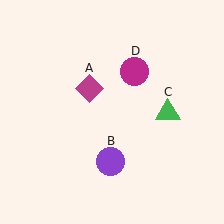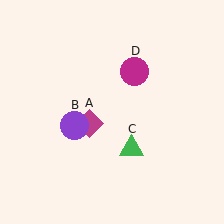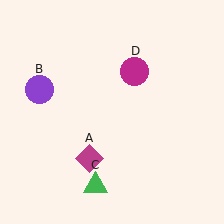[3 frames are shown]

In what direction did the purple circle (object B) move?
The purple circle (object B) moved up and to the left.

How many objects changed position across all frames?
3 objects changed position: magenta diamond (object A), purple circle (object B), green triangle (object C).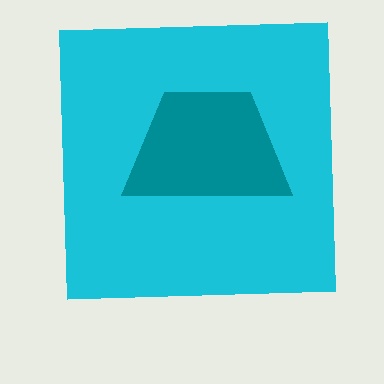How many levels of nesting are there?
2.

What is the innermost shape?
The teal trapezoid.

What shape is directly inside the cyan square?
The teal trapezoid.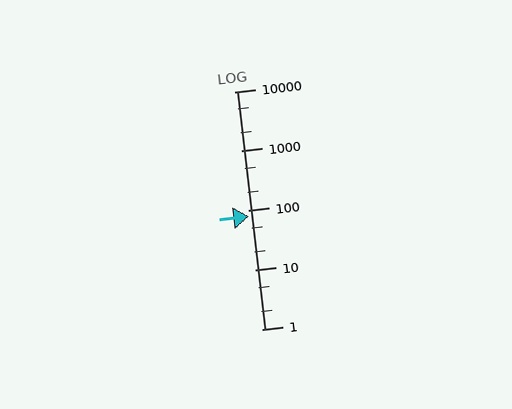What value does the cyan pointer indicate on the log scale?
The pointer indicates approximately 78.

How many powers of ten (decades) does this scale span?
The scale spans 4 decades, from 1 to 10000.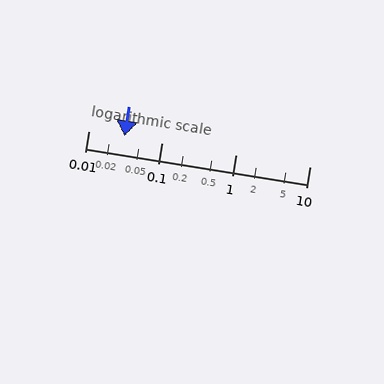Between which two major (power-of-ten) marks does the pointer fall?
The pointer is between 0.01 and 0.1.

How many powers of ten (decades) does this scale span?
The scale spans 3 decades, from 0.01 to 10.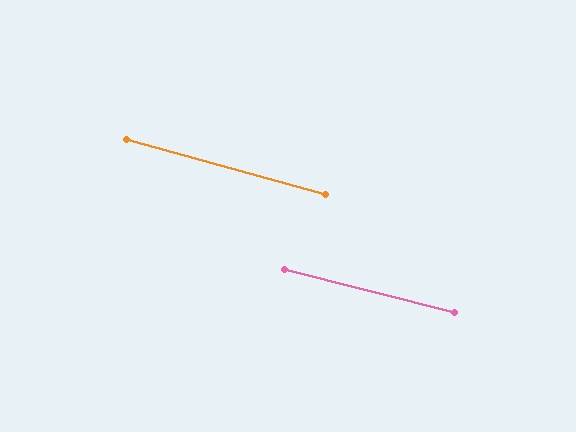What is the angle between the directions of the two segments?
Approximately 1 degree.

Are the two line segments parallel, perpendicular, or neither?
Parallel — their directions differ by only 1.2°.